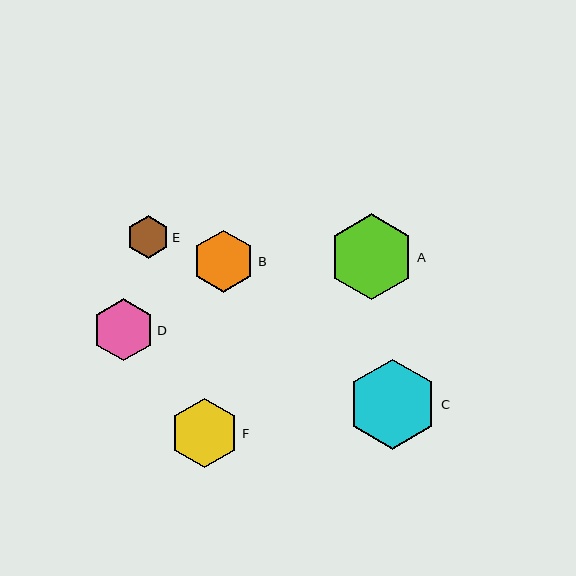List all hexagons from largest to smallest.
From largest to smallest: C, A, F, B, D, E.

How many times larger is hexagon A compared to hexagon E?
Hexagon A is approximately 2.0 times the size of hexagon E.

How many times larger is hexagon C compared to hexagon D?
Hexagon C is approximately 1.5 times the size of hexagon D.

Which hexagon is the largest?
Hexagon C is the largest with a size of approximately 90 pixels.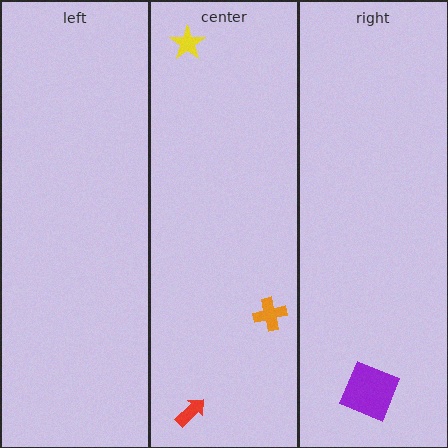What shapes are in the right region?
The purple square.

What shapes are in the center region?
The orange cross, the yellow star, the red arrow.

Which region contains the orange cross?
The center region.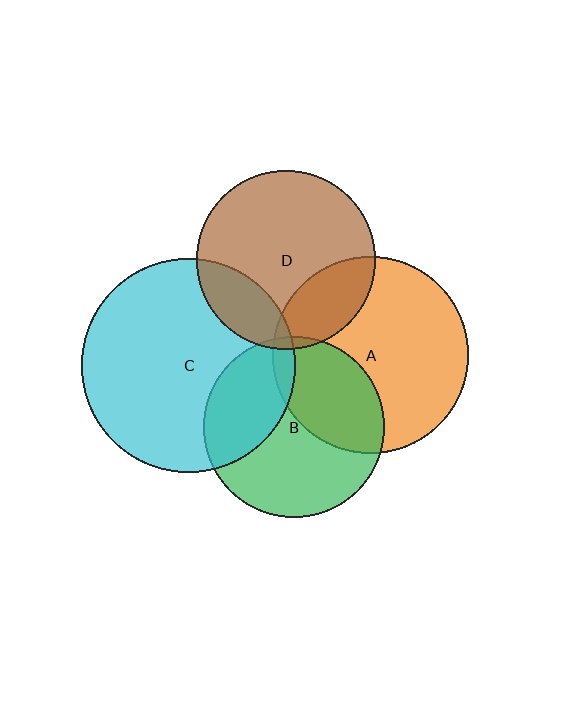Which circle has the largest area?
Circle C (cyan).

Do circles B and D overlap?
Yes.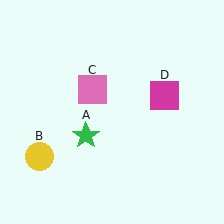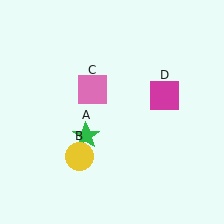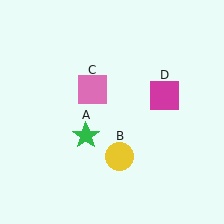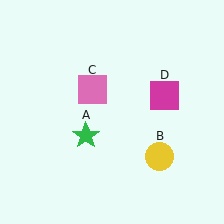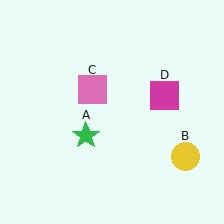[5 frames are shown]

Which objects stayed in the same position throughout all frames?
Green star (object A) and pink square (object C) and magenta square (object D) remained stationary.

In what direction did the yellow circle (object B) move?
The yellow circle (object B) moved right.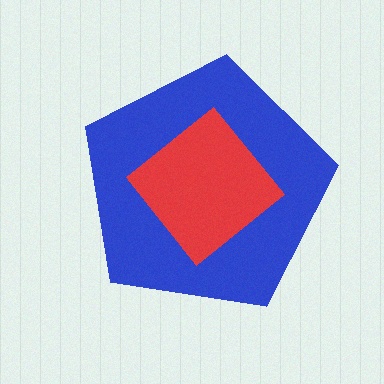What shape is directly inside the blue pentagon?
The red diamond.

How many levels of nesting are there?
2.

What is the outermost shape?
The blue pentagon.